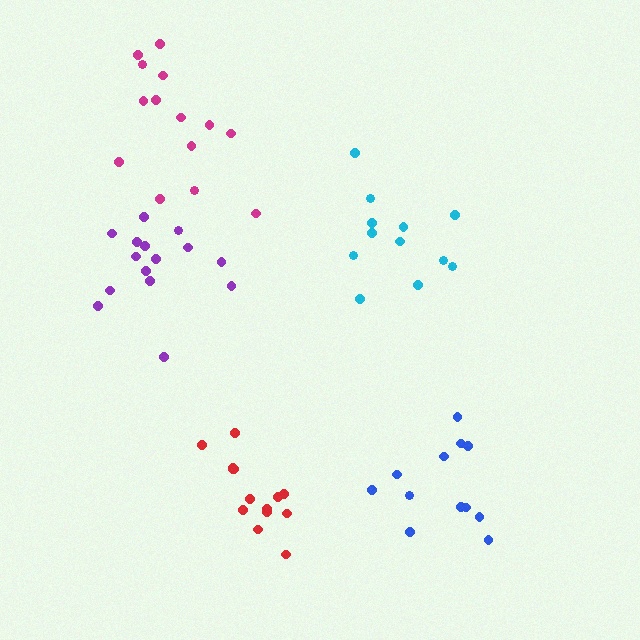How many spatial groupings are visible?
There are 5 spatial groupings.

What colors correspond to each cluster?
The clusters are colored: blue, purple, red, cyan, magenta.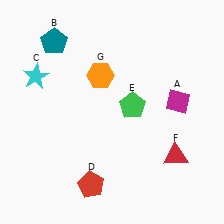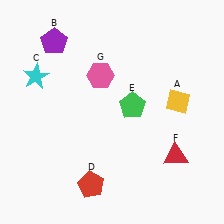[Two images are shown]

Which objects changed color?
A changed from magenta to yellow. B changed from teal to purple. G changed from orange to pink.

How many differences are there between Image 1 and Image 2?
There are 3 differences between the two images.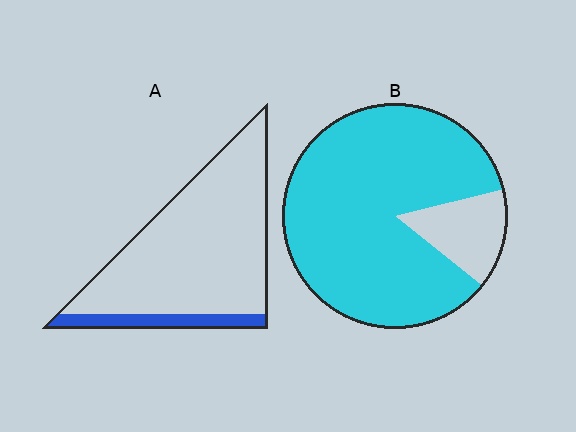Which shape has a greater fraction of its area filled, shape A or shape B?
Shape B.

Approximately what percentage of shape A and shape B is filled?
A is approximately 15% and B is approximately 85%.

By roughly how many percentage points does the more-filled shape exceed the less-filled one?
By roughly 75 percentage points (B over A).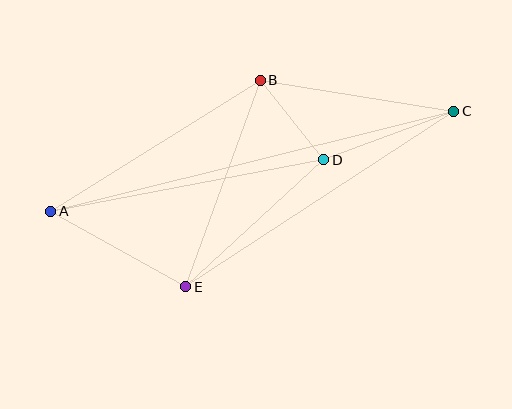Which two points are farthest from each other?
Points A and C are farthest from each other.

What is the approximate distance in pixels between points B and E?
The distance between B and E is approximately 220 pixels.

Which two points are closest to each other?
Points B and D are closest to each other.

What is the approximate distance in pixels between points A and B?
The distance between A and B is approximately 247 pixels.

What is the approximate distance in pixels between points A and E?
The distance between A and E is approximately 155 pixels.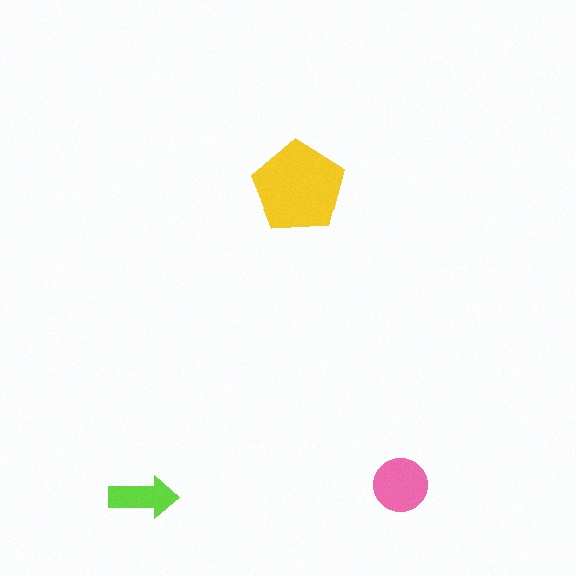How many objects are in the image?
There are 3 objects in the image.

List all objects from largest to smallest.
The yellow pentagon, the pink circle, the lime arrow.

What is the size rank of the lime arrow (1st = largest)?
3rd.